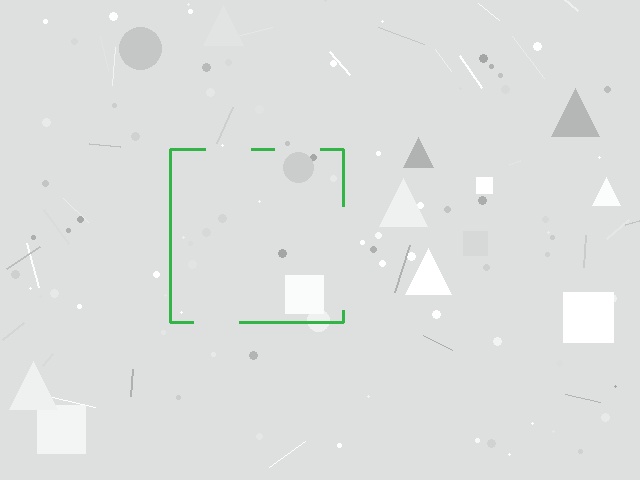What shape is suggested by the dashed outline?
The dashed outline suggests a square.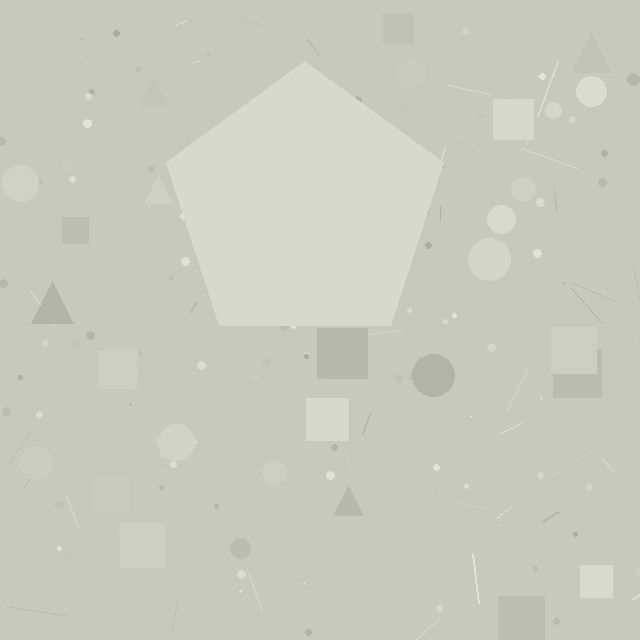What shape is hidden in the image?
A pentagon is hidden in the image.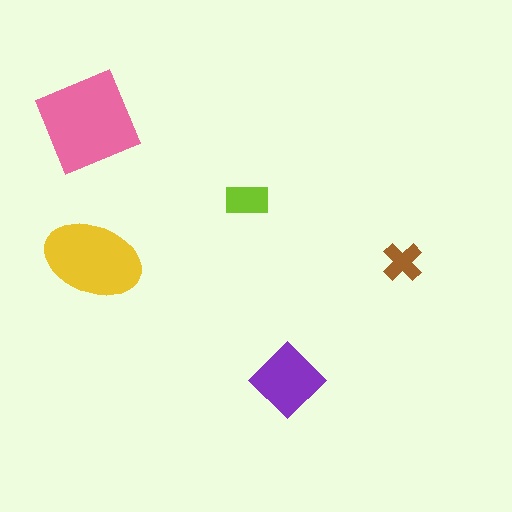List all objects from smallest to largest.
The brown cross, the lime rectangle, the purple diamond, the yellow ellipse, the pink square.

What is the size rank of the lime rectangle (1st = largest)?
4th.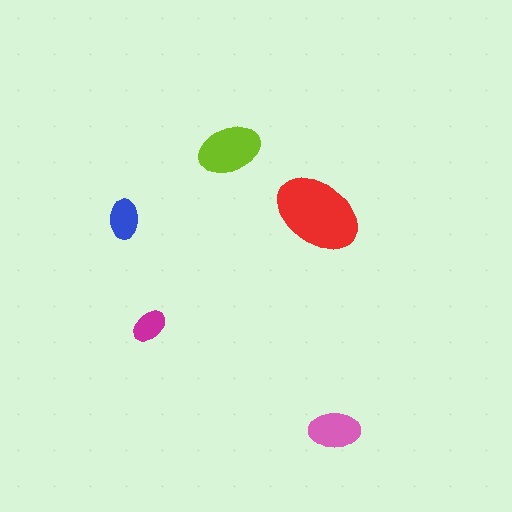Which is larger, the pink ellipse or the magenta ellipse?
The pink one.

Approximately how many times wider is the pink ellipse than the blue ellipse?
About 1.5 times wider.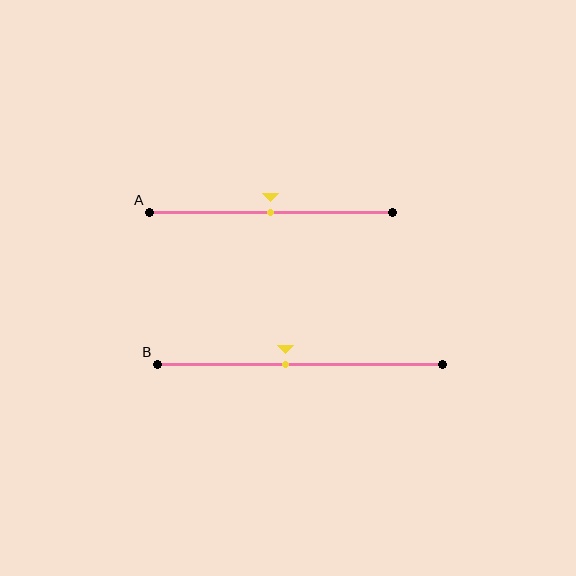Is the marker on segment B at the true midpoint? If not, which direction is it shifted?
No, the marker on segment B is shifted to the left by about 5% of the segment length.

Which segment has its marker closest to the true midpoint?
Segment A has its marker closest to the true midpoint.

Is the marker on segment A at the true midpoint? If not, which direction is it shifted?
Yes, the marker on segment A is at the true midpoint.